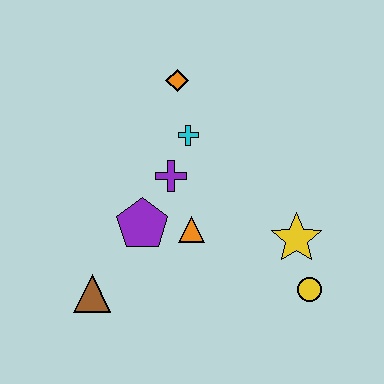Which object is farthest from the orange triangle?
The orange diamond is farthest from the orange triangle.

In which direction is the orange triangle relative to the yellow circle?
The orange triangle is to the left of the yellow circle.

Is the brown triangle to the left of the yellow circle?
Yes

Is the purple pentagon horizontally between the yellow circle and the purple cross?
No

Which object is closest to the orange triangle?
The purple pentagon is closest to the orange triangle.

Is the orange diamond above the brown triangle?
Yes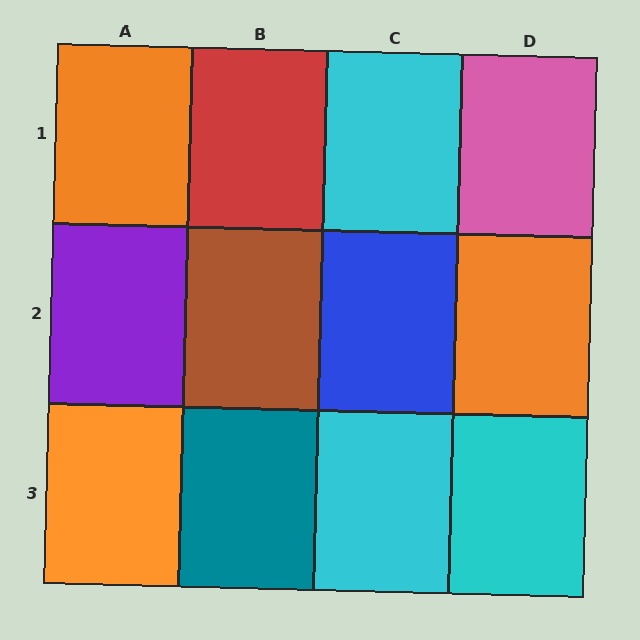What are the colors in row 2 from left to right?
Purple, brown, blue, orange.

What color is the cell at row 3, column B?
Teal.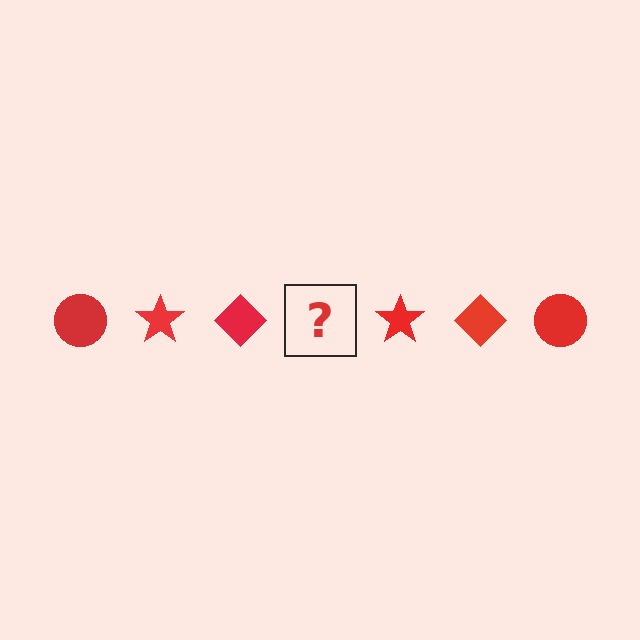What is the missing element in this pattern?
The missing element is a red circle.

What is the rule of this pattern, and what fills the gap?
The rule is that the pattern cycles through circle, star, diamond shapes in red. The gap should be filled with a red circle.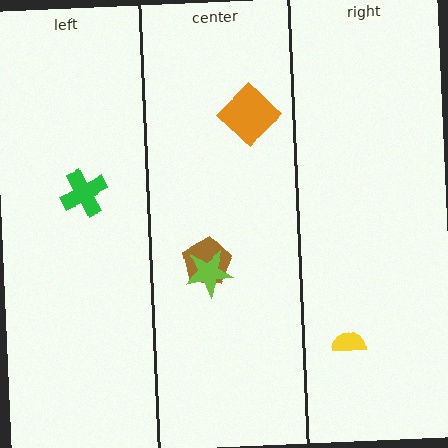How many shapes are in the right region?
1.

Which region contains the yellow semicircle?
The right region.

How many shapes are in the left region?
1.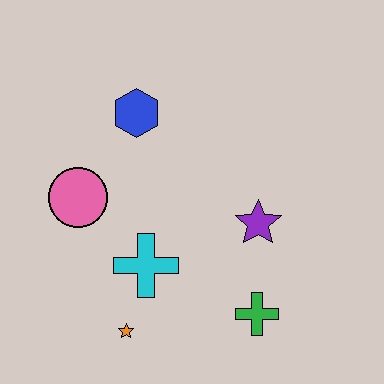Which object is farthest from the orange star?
The blue hexagon is farthest from the orange star.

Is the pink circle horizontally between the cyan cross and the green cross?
No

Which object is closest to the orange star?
The cyan cross is closest to the orange star.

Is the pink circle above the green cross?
Yes